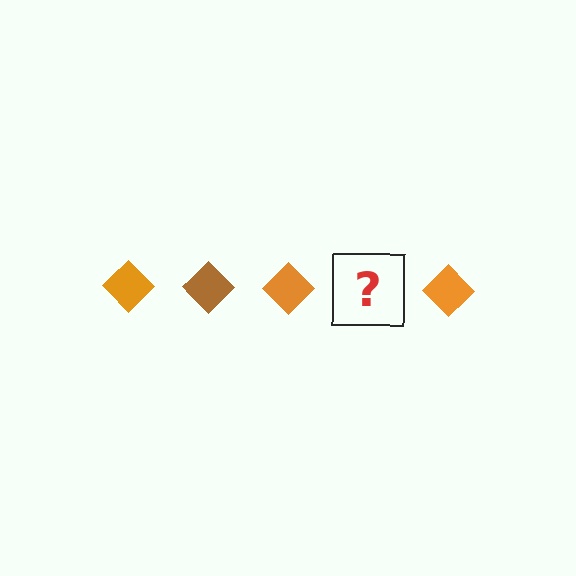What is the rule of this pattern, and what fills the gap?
The rule is that the pattern cycles through orange, brown diamonds. The gap should be filled with a brown diamond.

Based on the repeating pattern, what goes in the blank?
The blank should be a brown diamond.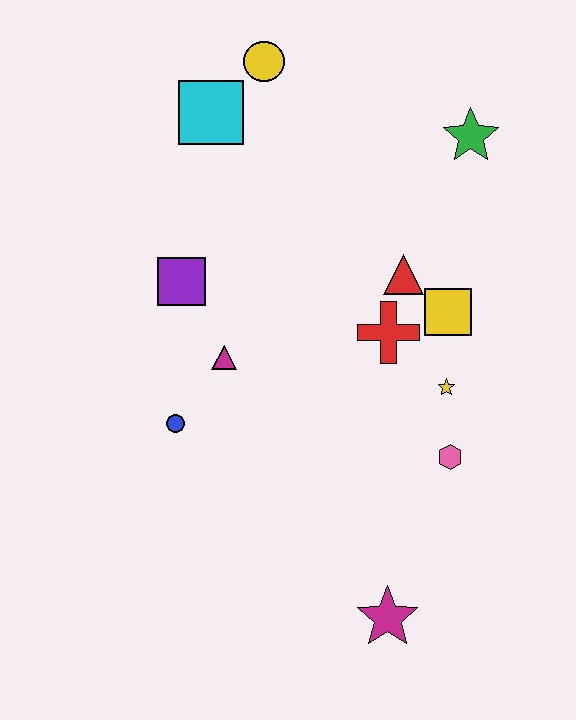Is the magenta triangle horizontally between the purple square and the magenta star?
Yes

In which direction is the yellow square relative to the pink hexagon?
The yellow square is above the pink hexagon.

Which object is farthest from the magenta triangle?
The green star is farthest from the magenta triangle.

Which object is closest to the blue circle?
The magenta triangle is closest to the blue circle.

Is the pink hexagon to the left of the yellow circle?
No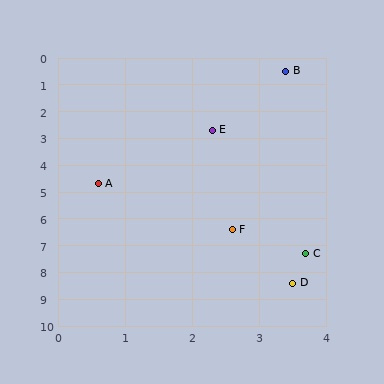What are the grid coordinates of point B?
Point B is at approximately (3.4, 0.5).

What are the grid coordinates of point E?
Point E is at approximately (2.3, 2.7).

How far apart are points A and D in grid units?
Points A and D are about 4.7 grid units apart.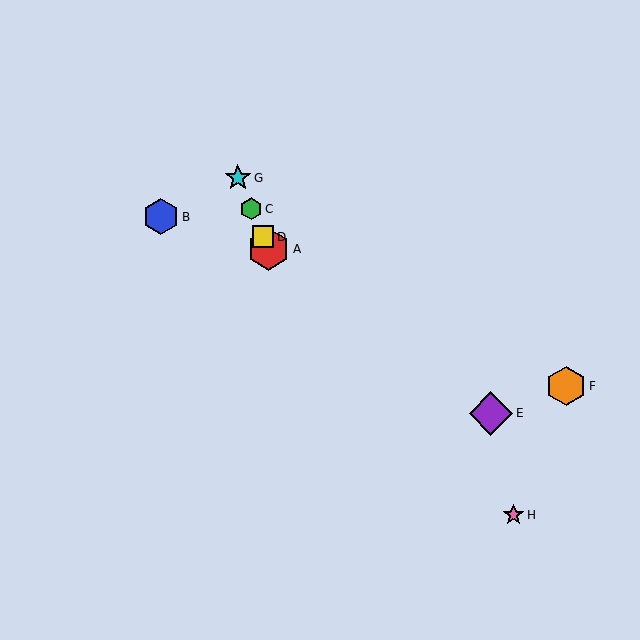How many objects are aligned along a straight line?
4 objects (A, C, D, G) are aligned along a straight line.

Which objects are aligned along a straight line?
Objects A, C, D, G are aligned along a straight line.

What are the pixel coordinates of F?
Object F is at (566, 386).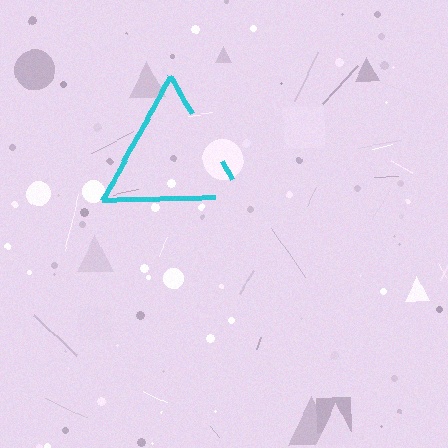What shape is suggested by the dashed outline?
The dashed outline suggests a triangle.